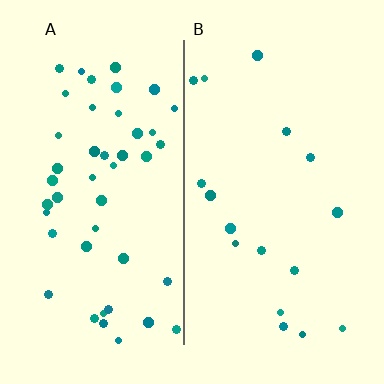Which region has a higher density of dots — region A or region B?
A (the left).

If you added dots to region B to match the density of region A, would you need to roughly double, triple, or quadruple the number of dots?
Approximately triple.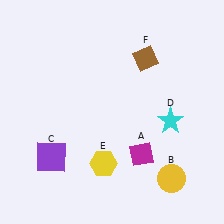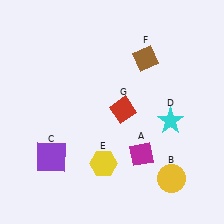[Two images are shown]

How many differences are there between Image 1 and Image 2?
There is 1 difference between the two images.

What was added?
A red diamond (G) was added in Image 2.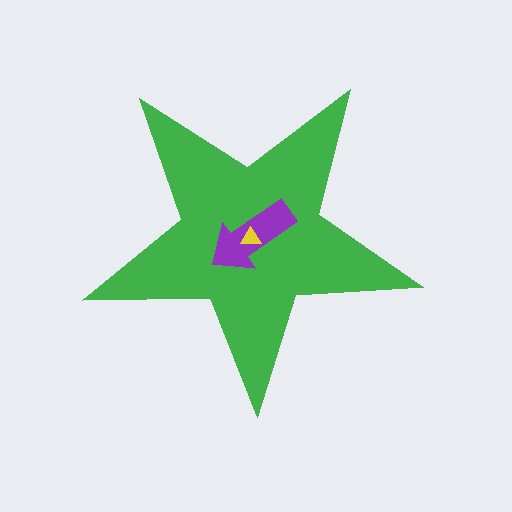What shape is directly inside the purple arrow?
The yellow triangle.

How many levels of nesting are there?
3.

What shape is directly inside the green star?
The purple arrow.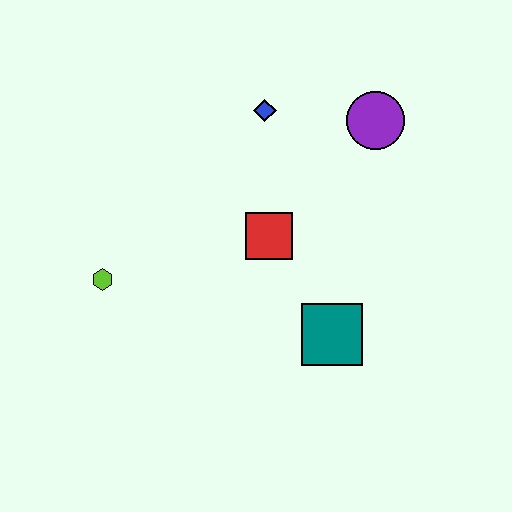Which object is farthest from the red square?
The lime hexagon is farthest from the red square.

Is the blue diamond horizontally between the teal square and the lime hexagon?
Yes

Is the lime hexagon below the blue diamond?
Yes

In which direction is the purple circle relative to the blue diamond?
The purple circle is to the right of the blue diamond.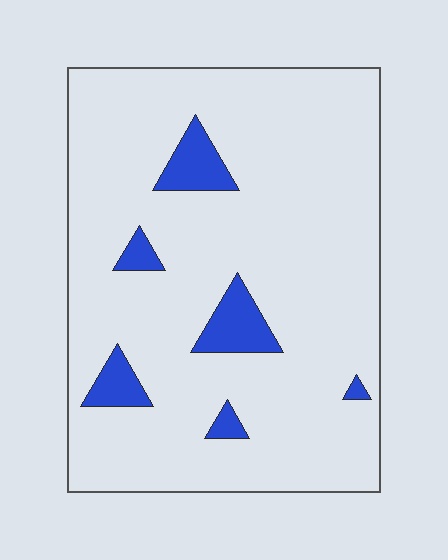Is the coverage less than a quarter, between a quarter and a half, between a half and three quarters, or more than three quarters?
Less than a quarter.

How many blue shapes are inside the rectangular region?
6.